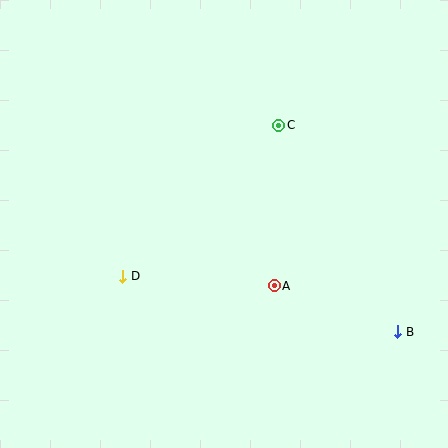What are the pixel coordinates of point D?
Point D is at (123, 276).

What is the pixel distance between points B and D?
The distance between B and D is 280 pixels.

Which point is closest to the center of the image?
Point A at (274, 286) is closest to the center.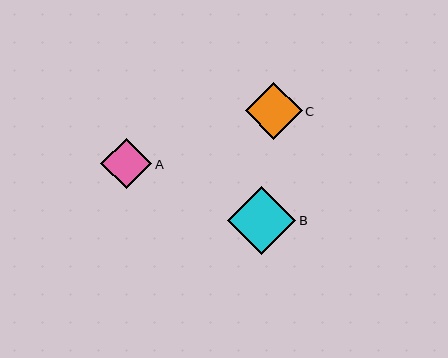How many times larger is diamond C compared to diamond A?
Diamond C is approximately 1.1 times the size of diamond A.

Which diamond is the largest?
Diamond B is the largest with a size of approximately 68 pixels.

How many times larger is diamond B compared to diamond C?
Diamond B is approximately 1.2 times the size of diamond C.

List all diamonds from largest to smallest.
From largest to smallest: B, C, A.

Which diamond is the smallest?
Diamond A is the smallest with a size of approximately 51 pixels.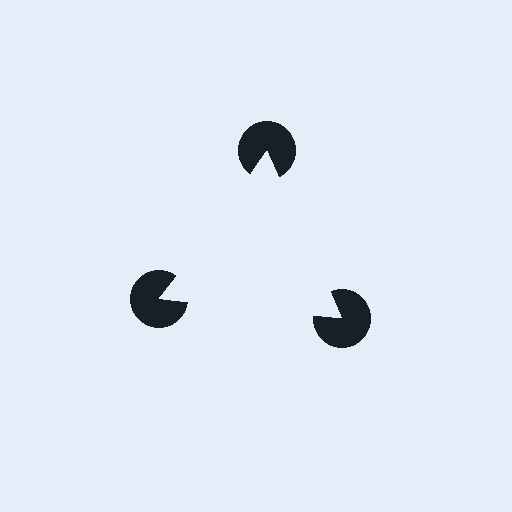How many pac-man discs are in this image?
There are 3 — one at each vertex of the illusory triangle.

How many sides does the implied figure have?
3 sides.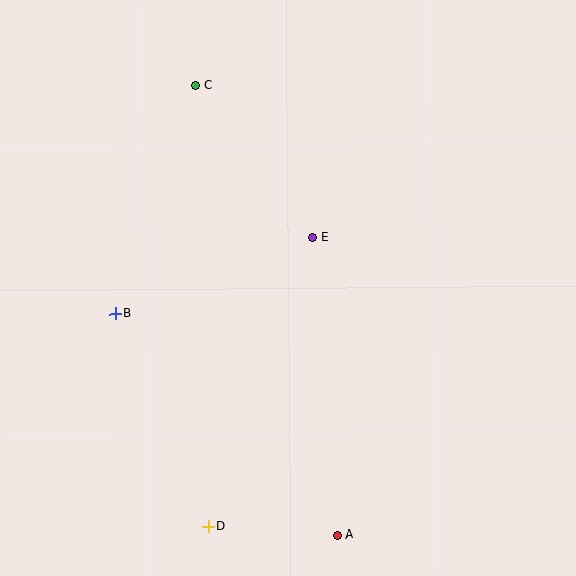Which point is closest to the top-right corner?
Point E is closest to the top-right corner.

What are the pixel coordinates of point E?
Point E is at (312, 237).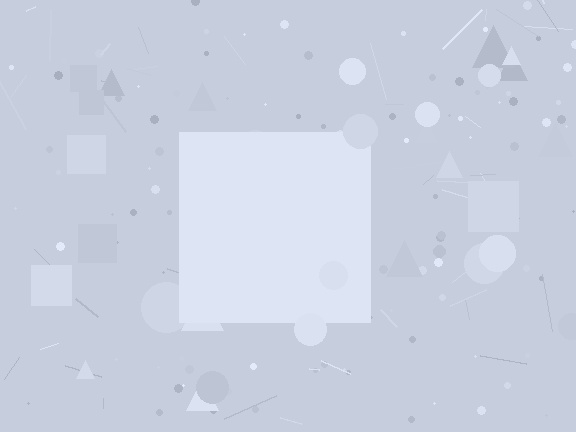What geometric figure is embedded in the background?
A square is embedded in the background.